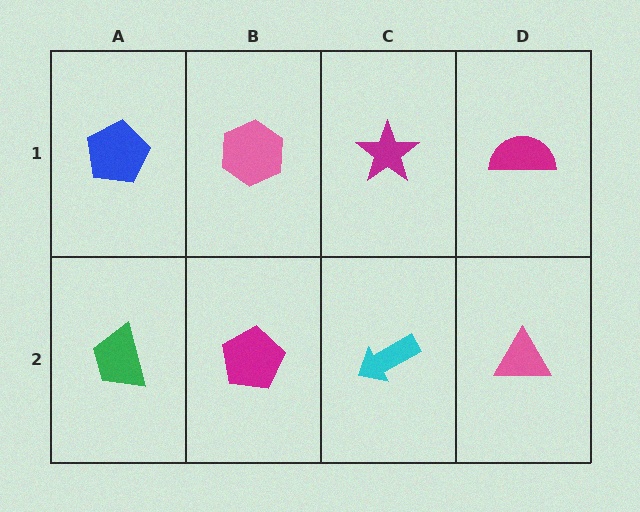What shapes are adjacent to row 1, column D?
A pink triangle (row 2, column D), a magenta star (row 1, column C).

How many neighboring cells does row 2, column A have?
2.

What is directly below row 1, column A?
A green trapezoid.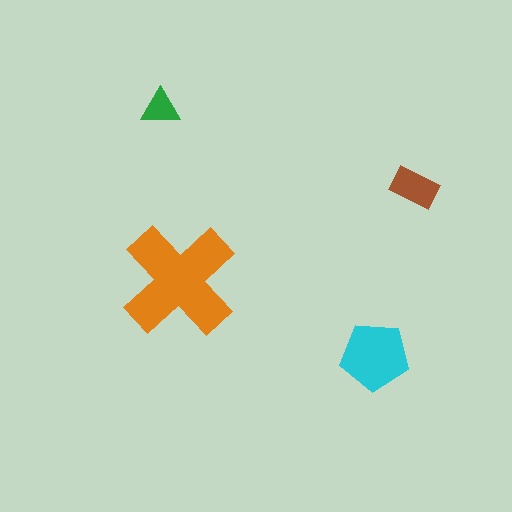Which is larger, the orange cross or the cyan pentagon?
The orange cross.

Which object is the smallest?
The green triangle.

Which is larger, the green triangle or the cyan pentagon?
The cyan pentagon.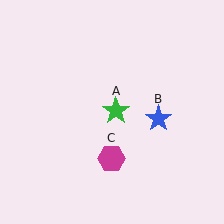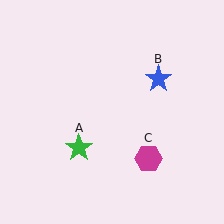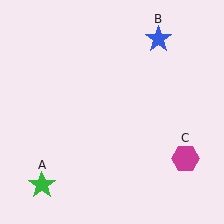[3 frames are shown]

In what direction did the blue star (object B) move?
The blue star (object B) moved up.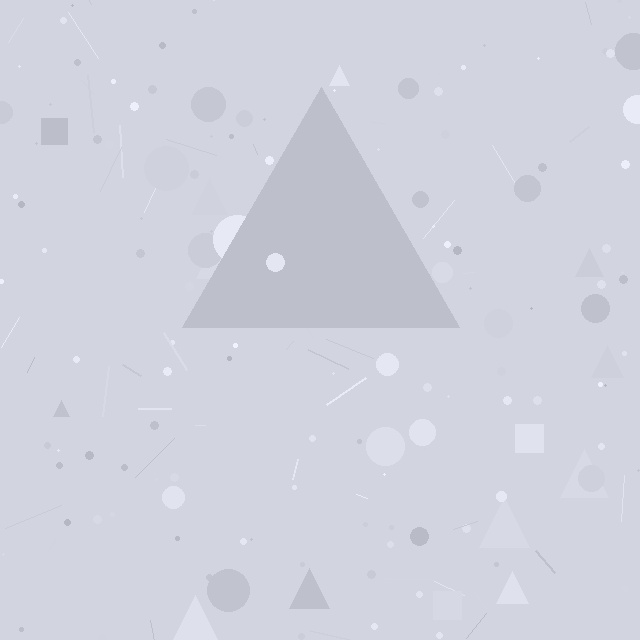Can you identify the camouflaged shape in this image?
The camouflaged shape is a triangle.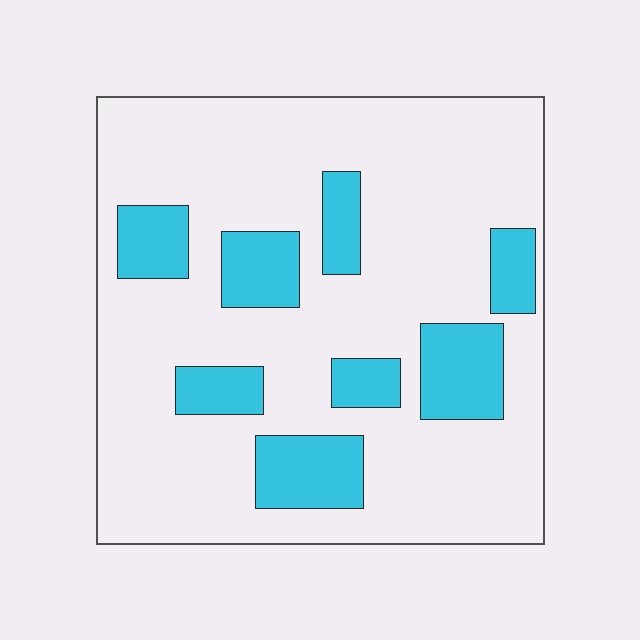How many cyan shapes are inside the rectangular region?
8.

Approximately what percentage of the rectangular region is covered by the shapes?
Approximately 20%.